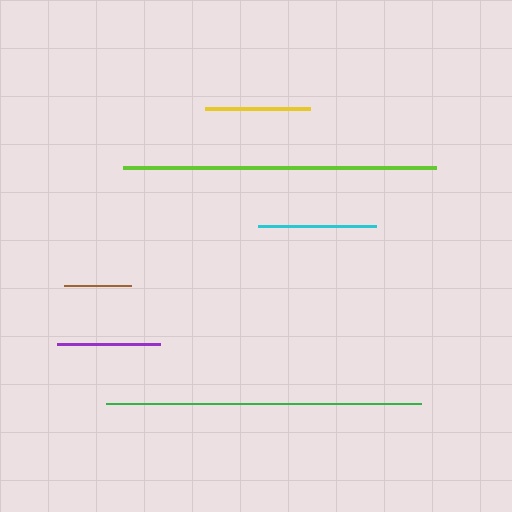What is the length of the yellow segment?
The yellow segment is approximately 105 pixels long.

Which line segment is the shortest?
The brown line is the shortest at approximately 67 pixels.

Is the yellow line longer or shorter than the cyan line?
The cyan line is longer than the yellow line.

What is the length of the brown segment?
The brown segment is approximately 67 pixels long.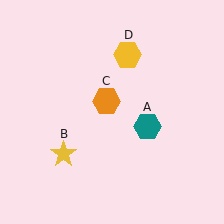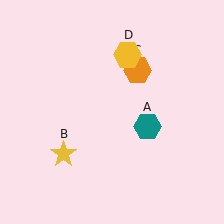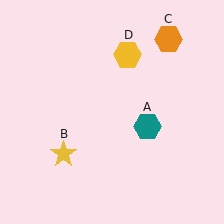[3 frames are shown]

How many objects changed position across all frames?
1 object changed position: orange hexagon (object C).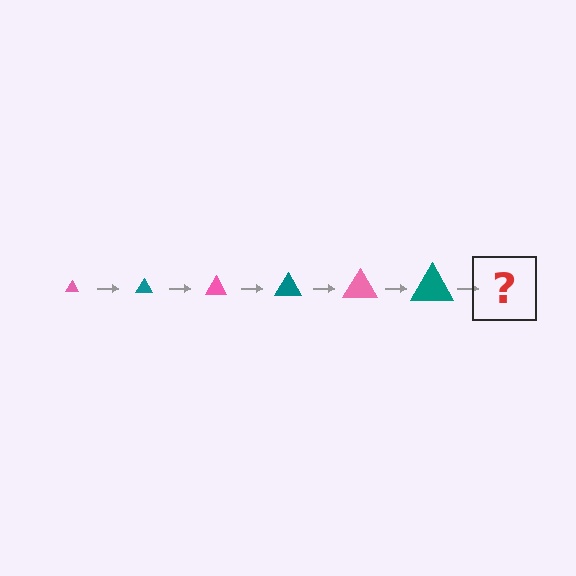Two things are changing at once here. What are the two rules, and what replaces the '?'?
The two rules are that the triangle grows larger each step and the color cycles through pink and teal. The '?' should be a pink triangle, larger than the previous one.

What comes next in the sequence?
The next element should be a pink triangle, larger than the previous one.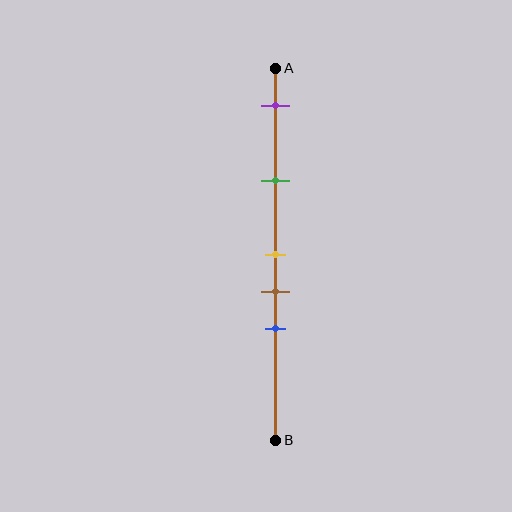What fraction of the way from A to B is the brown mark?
The brown mark is approximately 60% (0.6) of the way from A to B.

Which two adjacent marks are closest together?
The yellow and brown marks are the closest adjacent pair.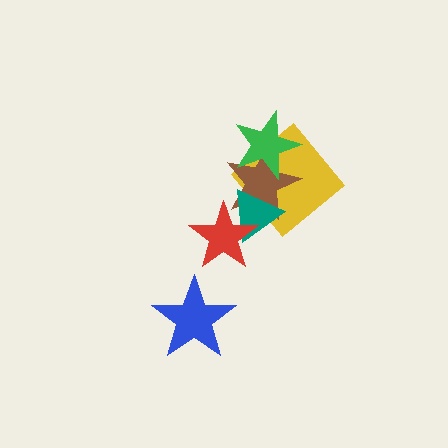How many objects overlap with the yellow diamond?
3 objects overlap with the yellow diamond.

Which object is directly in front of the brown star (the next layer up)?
The green star is directly in front of the brown star.